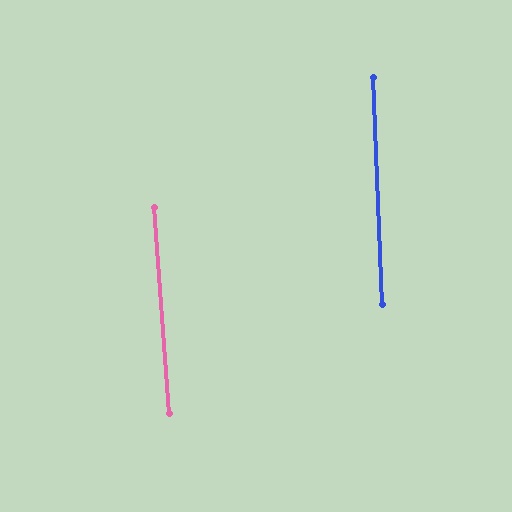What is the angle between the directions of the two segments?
Approximately 2 degrees.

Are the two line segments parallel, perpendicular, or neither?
Parallel — their directions differ by only 1.8°.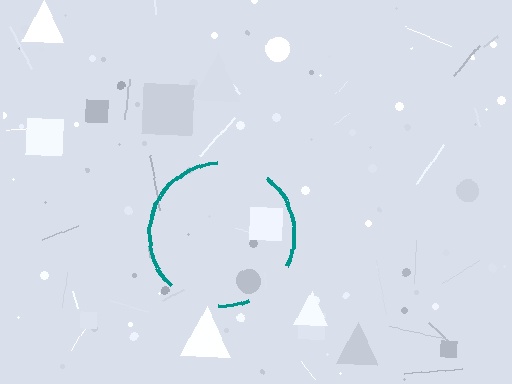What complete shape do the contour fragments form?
The contour fragments form a circle.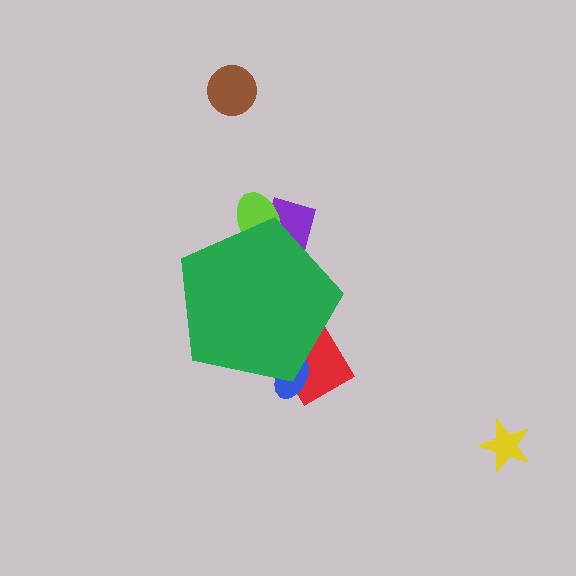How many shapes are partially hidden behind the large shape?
4 shapes are partially hidden.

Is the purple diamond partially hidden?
Yes, the purple diamond is partially hidden behind the green pentagon.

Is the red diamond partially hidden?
Yes, the red diamond is partially hidden behind the green pentagon.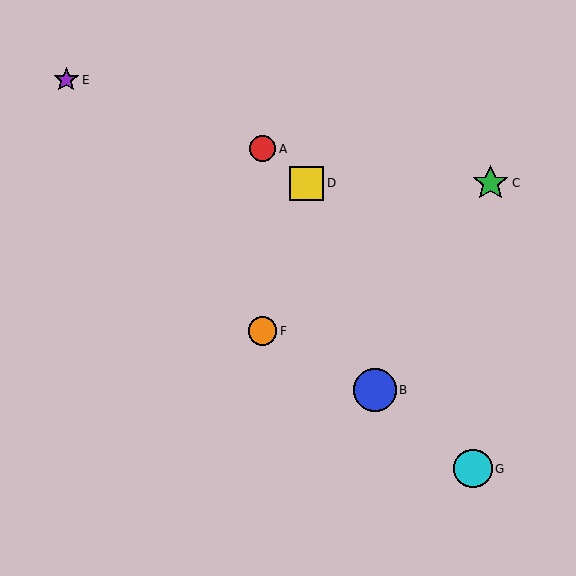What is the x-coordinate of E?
Object E is at x≈66.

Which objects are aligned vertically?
Objects A, F are aligned vertically.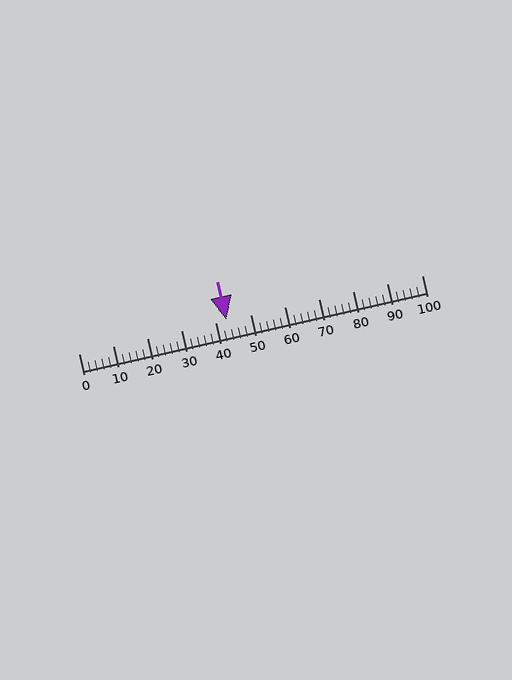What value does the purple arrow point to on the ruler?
The purple arrow points to approximately 43.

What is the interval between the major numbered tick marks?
The major tick marks are spaced 10 units apart.